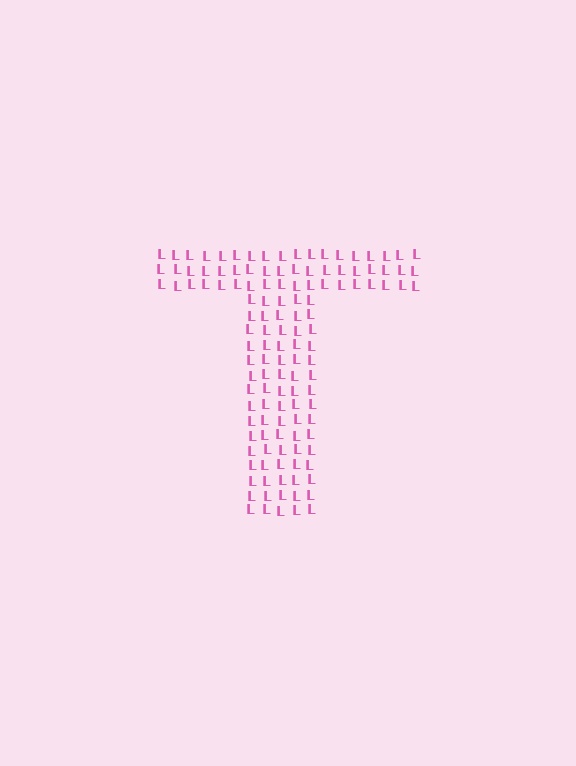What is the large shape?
The large shape is the letter T.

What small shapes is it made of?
It is made of small letter L's.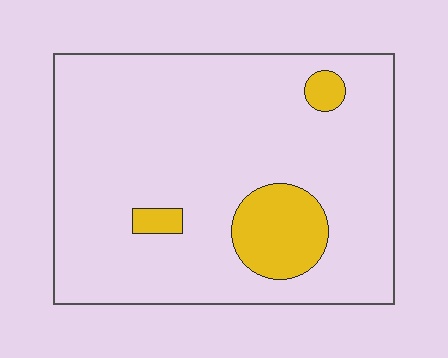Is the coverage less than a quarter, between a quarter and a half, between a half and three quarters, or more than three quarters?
Less than a quarter.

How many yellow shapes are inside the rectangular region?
3.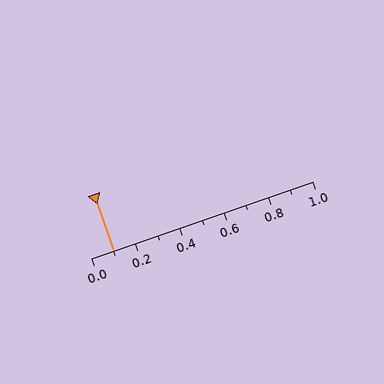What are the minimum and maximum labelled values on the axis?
The axis runs from 0.0 to 1.0.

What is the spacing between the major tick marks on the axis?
The major ticks are spaced 0.2 apart.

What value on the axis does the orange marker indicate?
The marker indicates approximately 0.1.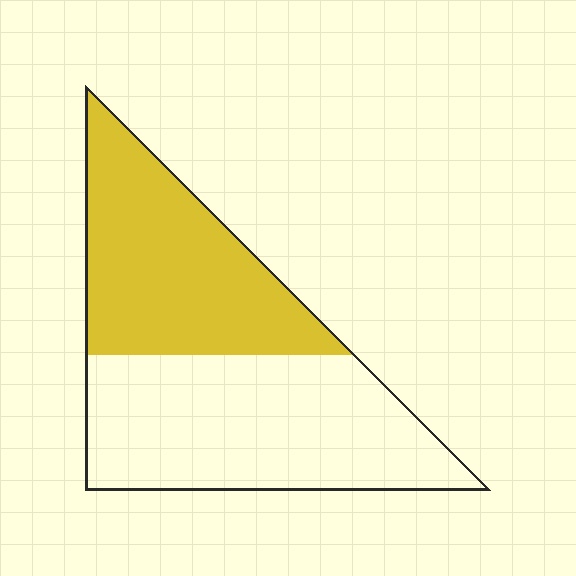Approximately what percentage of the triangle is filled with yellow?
Approximately 45%.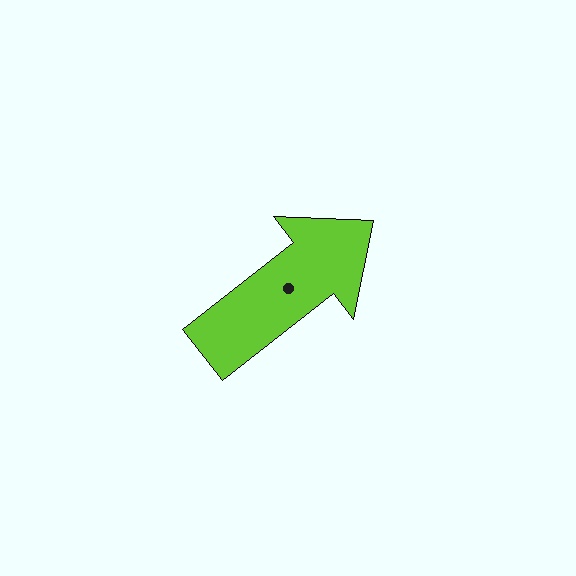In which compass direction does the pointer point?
Northeast.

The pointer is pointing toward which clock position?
Roughly 2 o'clock.